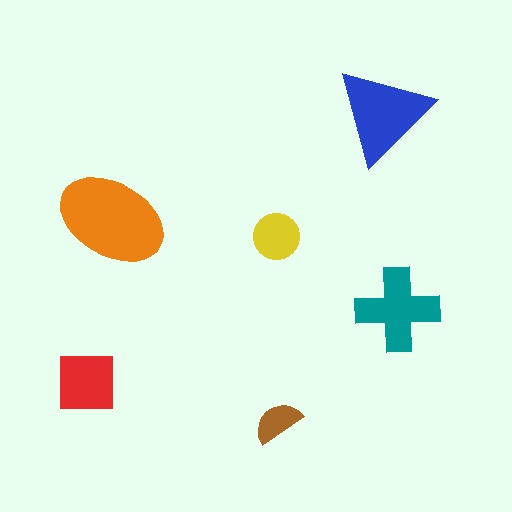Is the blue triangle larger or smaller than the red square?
Larger.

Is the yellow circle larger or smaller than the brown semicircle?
Larger.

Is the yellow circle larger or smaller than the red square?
Smaller.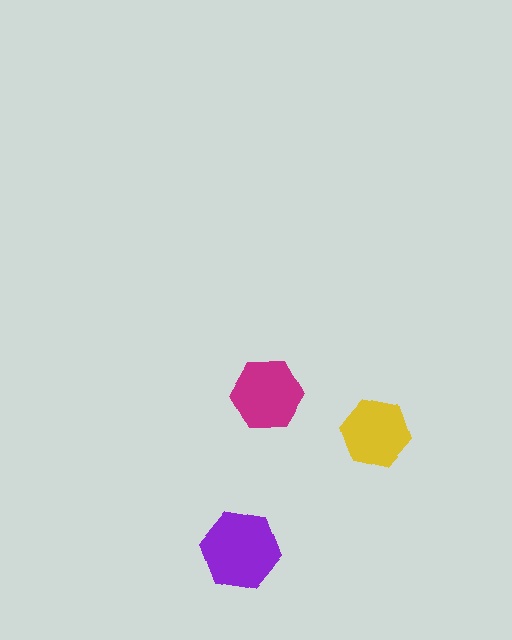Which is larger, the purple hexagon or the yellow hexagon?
The purple one.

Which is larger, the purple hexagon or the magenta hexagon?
The purple one.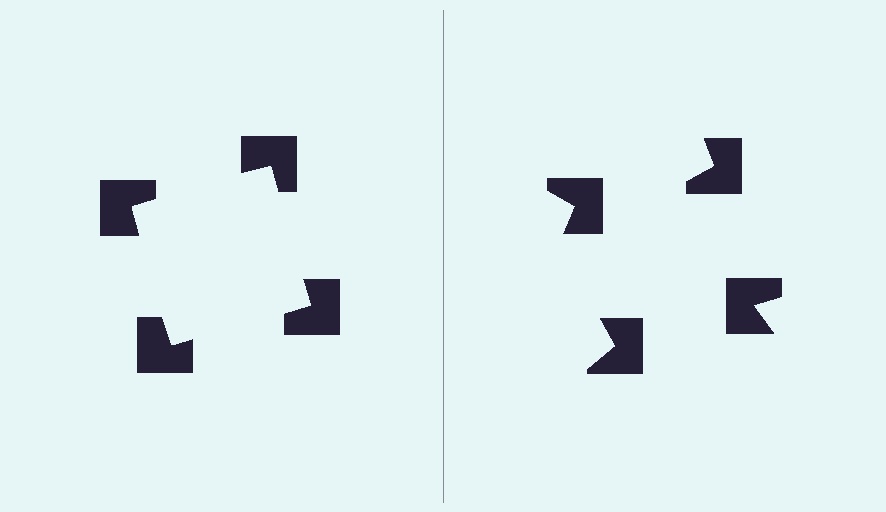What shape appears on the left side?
An illusory square.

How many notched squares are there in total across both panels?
8 — 4 on each side.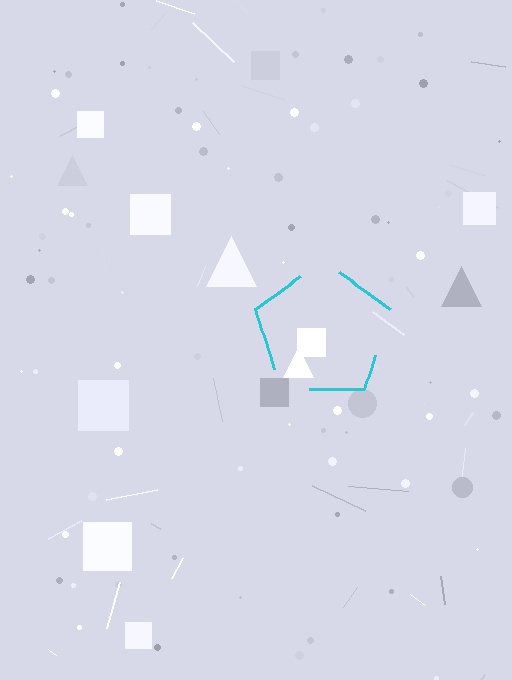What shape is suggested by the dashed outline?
The dashed outline suggests a pentagon.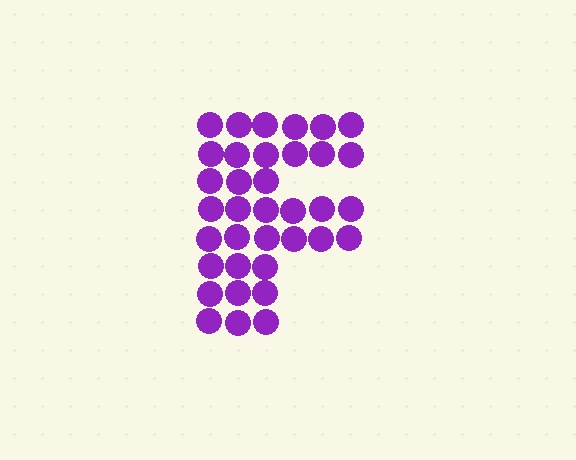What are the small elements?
The small elements are circles.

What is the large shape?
The large shape is the letter F.